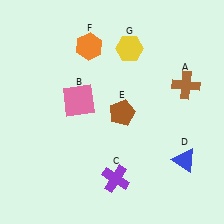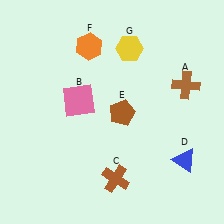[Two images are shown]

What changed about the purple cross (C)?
In Image 1, C is purple. In Image 2, it changed to brown.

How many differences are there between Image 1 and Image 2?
There is 1 difference between the two images.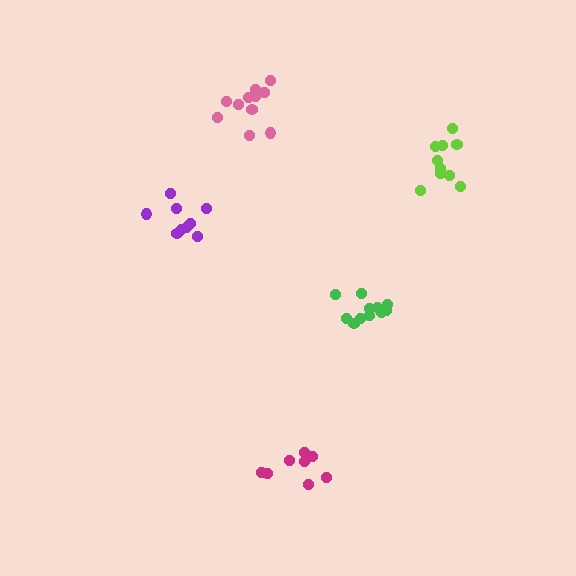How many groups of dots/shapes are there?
There are 5 groups.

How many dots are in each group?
Group 1: 8 dots, Group 2: 10 dots, Group 3: 11 dots, Group 4: 11 dots, Group 5: 9 dots (49 total).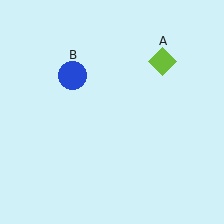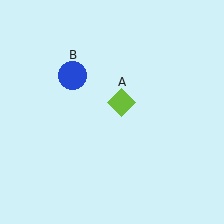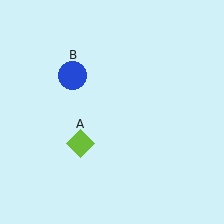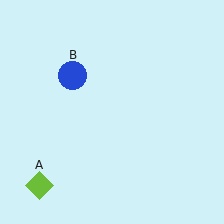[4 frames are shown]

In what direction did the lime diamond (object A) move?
The lime diamond (object A) moved down and to the left.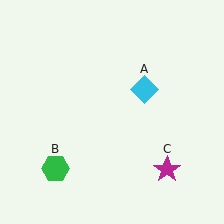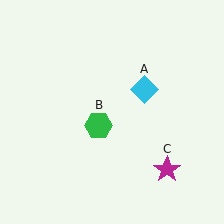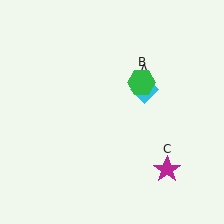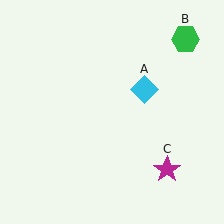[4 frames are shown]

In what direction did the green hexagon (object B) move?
The green hexagon (object B) moved up and to the right.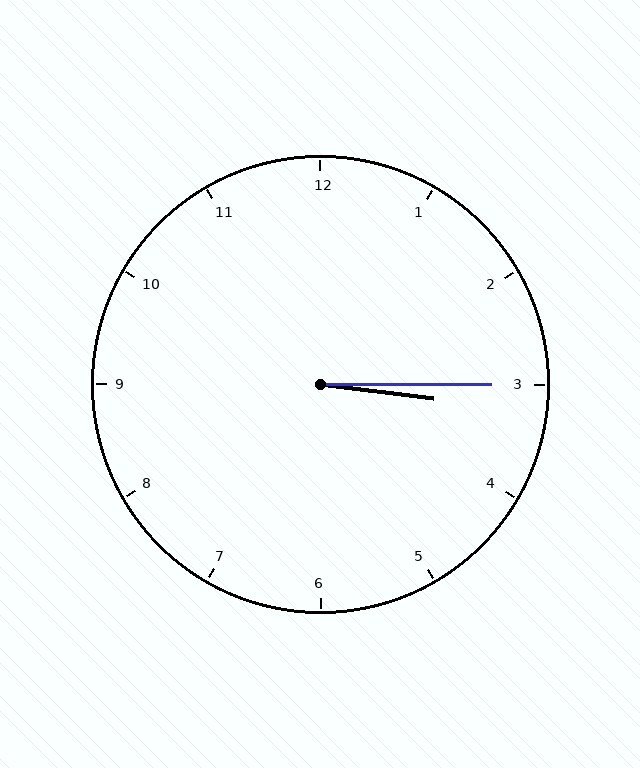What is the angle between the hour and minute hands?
Approximately 8 degrees.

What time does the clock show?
3:15.